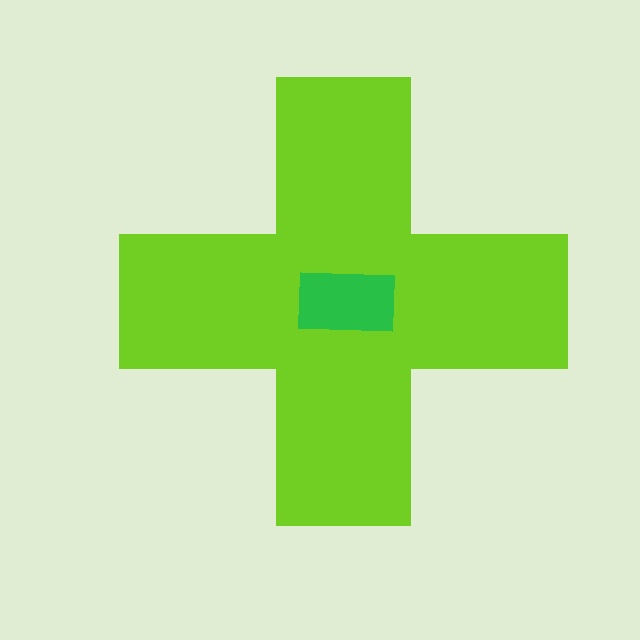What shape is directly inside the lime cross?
The green rectangle.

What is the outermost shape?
The lime cross.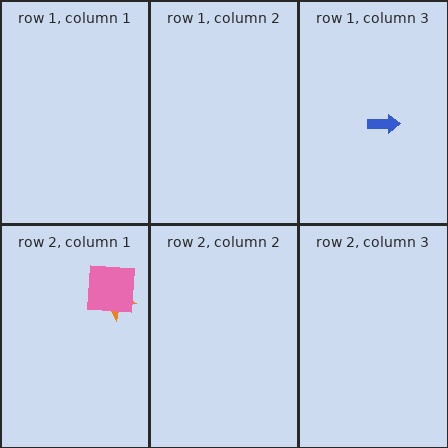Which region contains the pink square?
The row 2, column 1 region.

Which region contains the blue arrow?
The row 1, column 3 region.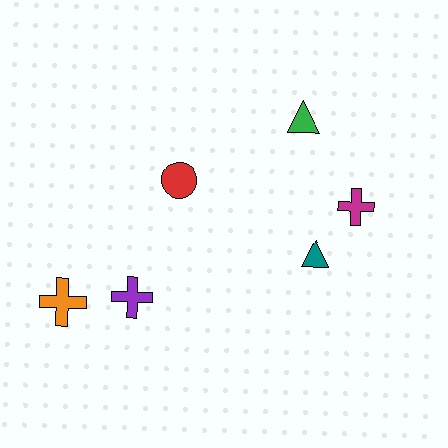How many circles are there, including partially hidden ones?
There is 1 circle.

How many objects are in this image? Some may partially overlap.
There are 6 objects.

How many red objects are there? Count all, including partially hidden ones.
There is 1 red object.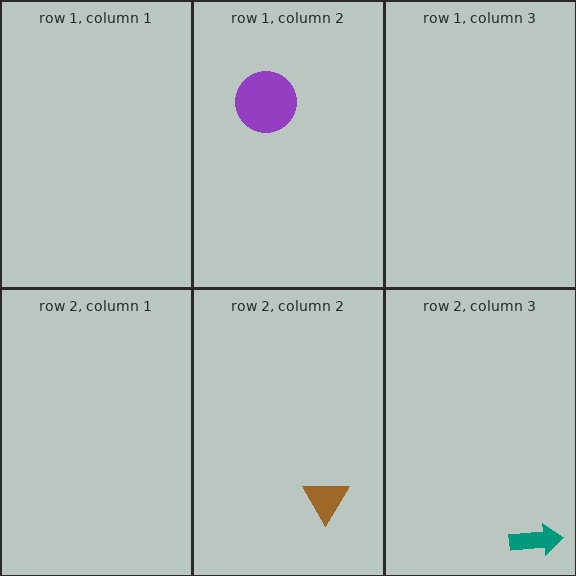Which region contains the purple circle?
The row 1, column 2 region.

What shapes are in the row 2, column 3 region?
The teal arrow.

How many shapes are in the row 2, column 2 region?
1.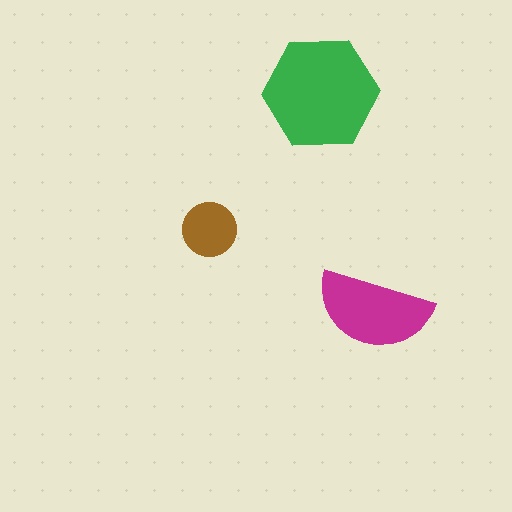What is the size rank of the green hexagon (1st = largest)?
1st.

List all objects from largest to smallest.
The green hexagon, the magenta semicircle, the brown circle.